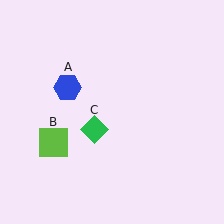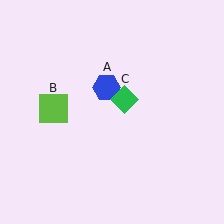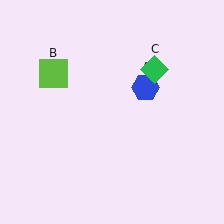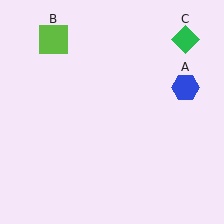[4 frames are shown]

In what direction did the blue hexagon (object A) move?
The blue hexagon (object A) moved right.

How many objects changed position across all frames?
3 objects changed position: blue hexagon (object A), lime square (object B), green diamond (object C).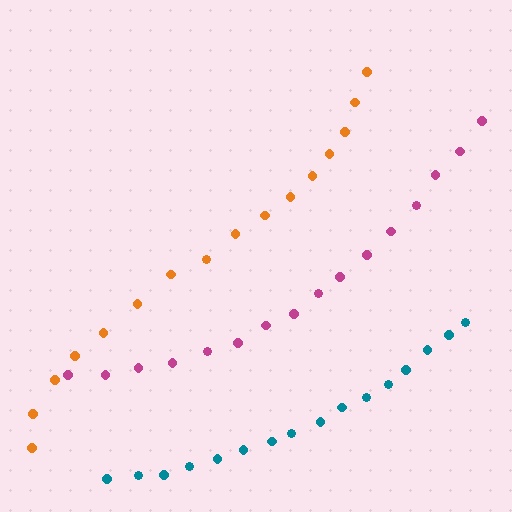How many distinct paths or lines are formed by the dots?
There are 3 distinct paths.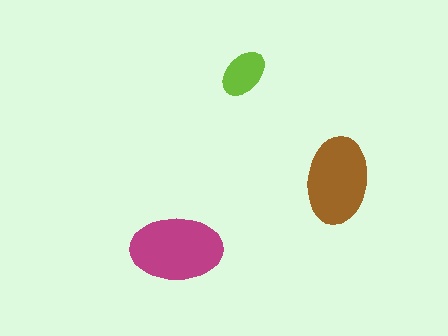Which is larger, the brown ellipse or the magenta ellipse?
The magenta one.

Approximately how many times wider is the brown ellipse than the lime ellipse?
About 2 times wider.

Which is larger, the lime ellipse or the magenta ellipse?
The magenta one.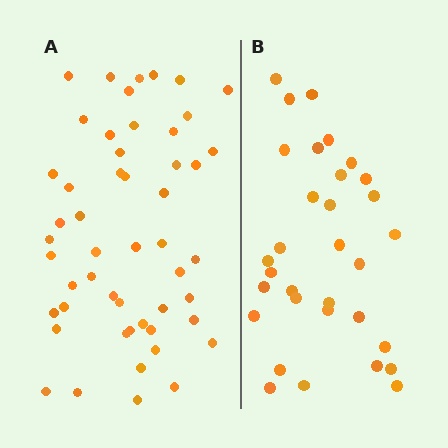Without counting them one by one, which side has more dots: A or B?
Region A (the left region) has more dots.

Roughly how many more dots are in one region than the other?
Region A has approximately 20 more dots than region B.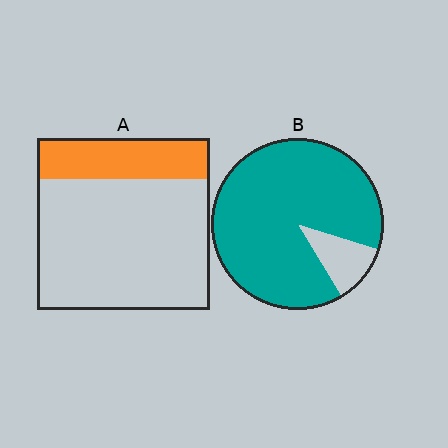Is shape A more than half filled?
No.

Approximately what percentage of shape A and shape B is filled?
A is approximately 25% and B is approximately 90%.